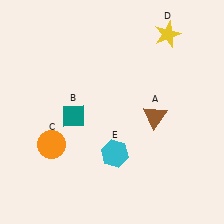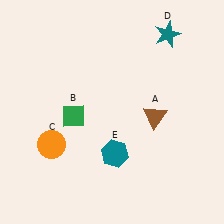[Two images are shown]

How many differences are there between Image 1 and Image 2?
There are 3 differences between the two images.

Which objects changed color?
B changed from teal to green. D changed from yellow to teal. E changed from cyan to teal.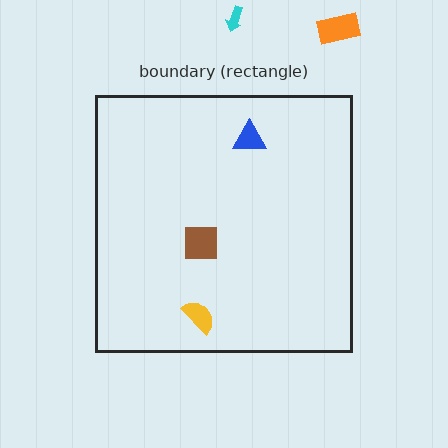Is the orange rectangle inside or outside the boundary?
Outside.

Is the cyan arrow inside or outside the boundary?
Outside.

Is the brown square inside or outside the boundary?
Inside.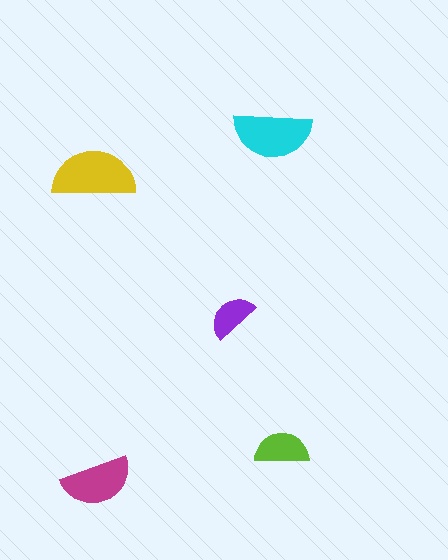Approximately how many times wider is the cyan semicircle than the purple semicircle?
About 1.5 times wider.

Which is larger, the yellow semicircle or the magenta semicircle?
The yellow one.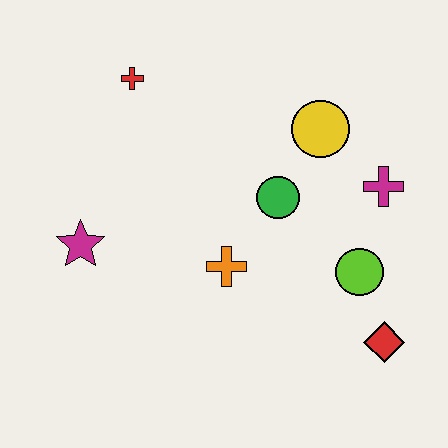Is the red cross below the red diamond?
No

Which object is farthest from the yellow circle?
The magenta star is farthest from the yellow circle.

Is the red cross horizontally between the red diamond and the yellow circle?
No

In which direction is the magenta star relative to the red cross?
The magenta star is below the red cross.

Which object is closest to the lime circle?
The red diamond is closest to the lime circle.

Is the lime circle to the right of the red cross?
Yes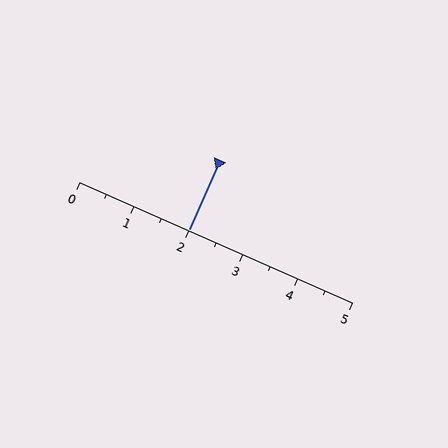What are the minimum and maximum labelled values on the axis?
The axis runs from 0 to 5.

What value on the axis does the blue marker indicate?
The marker indicates approximately 2.